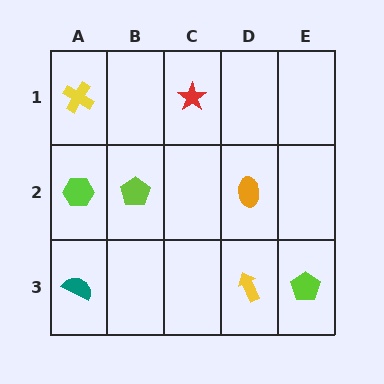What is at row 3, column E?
A lime pentagon.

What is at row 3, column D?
A yellow arrow.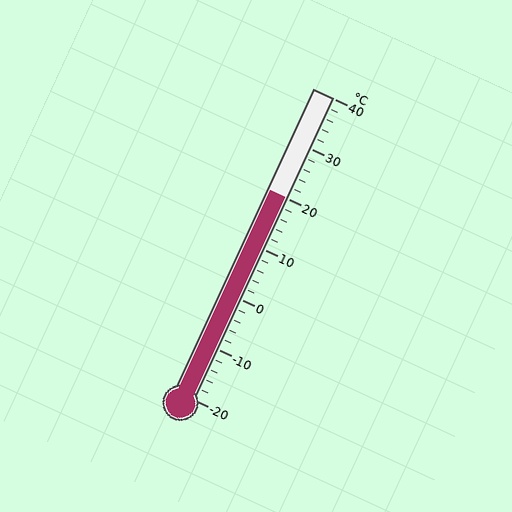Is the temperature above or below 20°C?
The temperature is at 20°C.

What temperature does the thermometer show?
The thermometer shows approximately 20°C.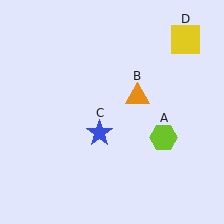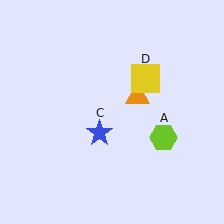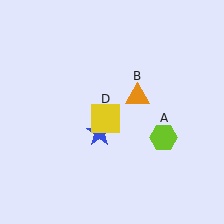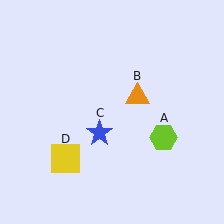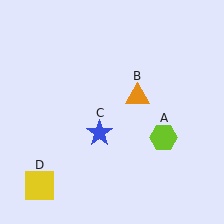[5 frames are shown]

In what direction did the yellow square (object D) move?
The yellow square (object D) moved down and to the left.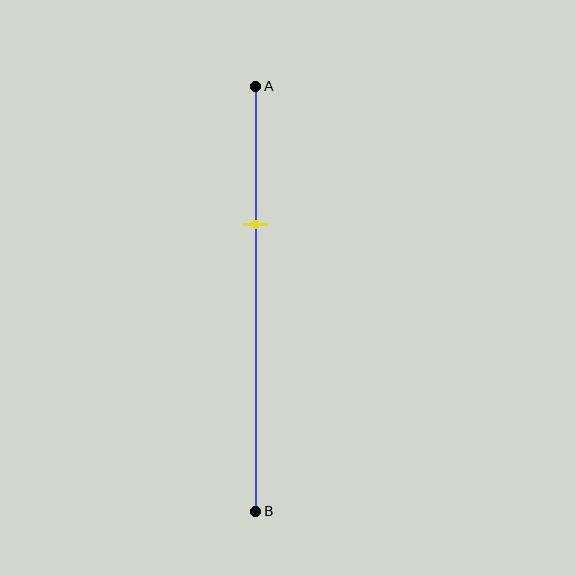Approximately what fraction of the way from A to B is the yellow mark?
The yellow mark is approximately 35% of the way from A to B.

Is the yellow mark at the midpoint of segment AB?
No, the mark is at about 35% from A, not at the 50% midpoint.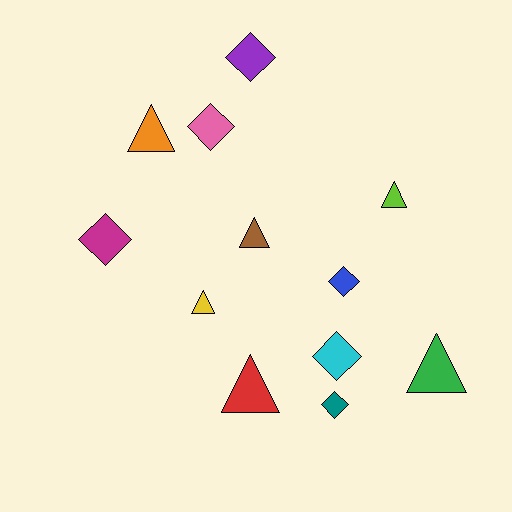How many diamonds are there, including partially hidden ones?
There are 6 diamonds.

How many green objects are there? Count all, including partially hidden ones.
There is 1 green object.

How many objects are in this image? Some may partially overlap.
There are 12 objects.